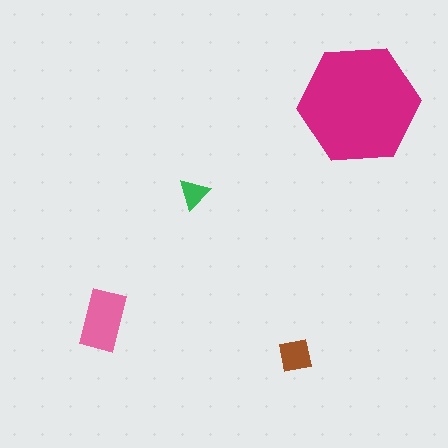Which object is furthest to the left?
The pink rectangle is leftmost.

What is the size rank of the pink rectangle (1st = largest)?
2nd.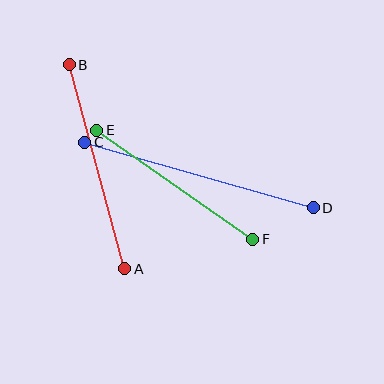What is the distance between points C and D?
The distance is approximately 238 pixels.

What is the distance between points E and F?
The distance is approximately 190 pixels.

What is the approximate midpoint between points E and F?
The midpoint is at approximately (175, 185) pixels.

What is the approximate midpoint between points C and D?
The midpoint is at approximately (199, 175) pixels.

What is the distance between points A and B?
The distance is approximately 211 pixels.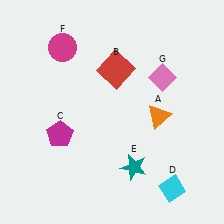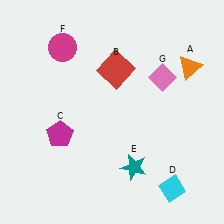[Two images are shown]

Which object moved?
The orange triangle (A) moved up.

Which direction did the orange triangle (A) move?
The orange triangle (A) moved up.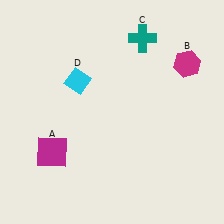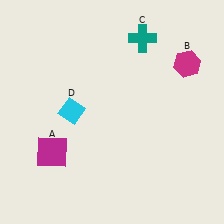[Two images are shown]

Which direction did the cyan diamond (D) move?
The cyan diamond (D) moved down.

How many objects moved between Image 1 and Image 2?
1 object moved between the two images.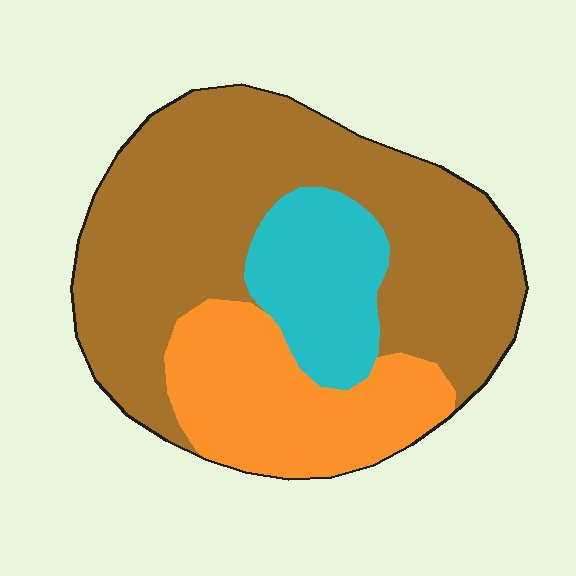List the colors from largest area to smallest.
From largest to smallest: brown, orange, cyan.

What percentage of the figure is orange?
Orange covers 25% of the figure.